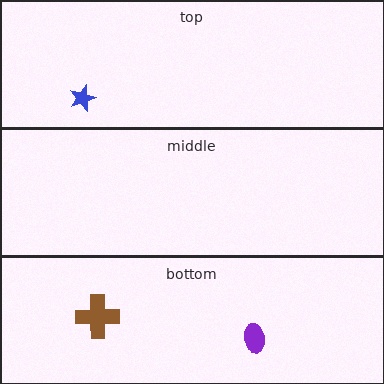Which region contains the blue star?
The top region.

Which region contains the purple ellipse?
The bottom region.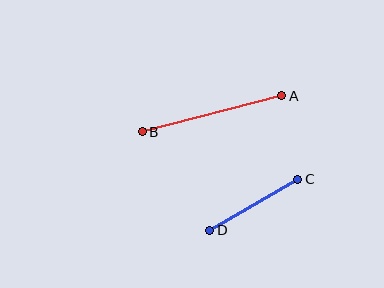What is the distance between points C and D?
The distance is approximately 102 pixels.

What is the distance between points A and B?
The distance is approximately 144 pixels.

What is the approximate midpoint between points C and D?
The midpoint is at approximately (254, 205) pixels.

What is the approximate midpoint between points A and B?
The midpoint is at approximately (212, 114) pixels.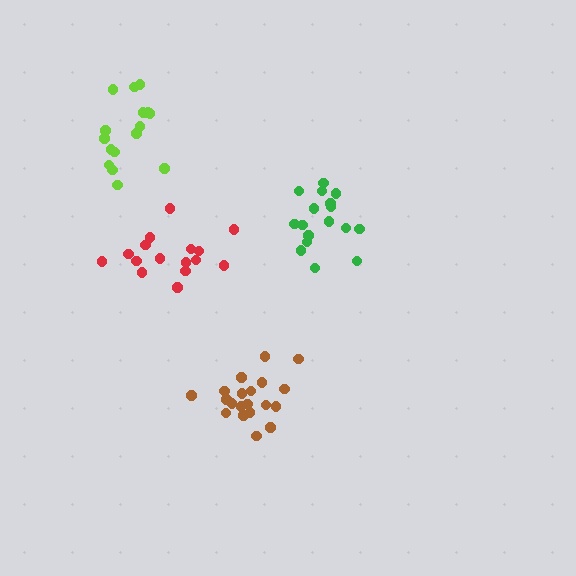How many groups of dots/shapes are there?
There are 4 groups.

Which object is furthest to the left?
The lime cluster is leftmost.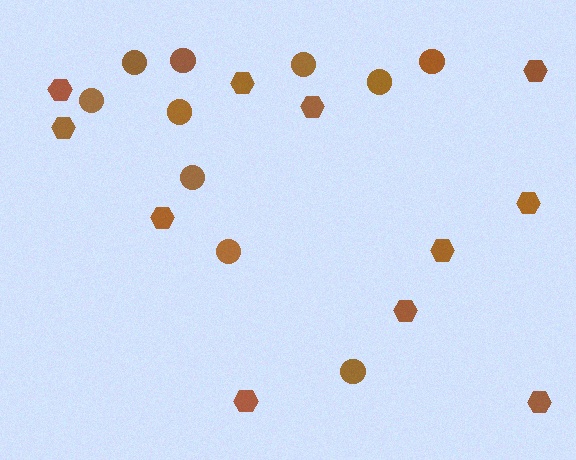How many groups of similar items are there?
There are 2 groups: one group of hexagons (11) and one group of circles (10).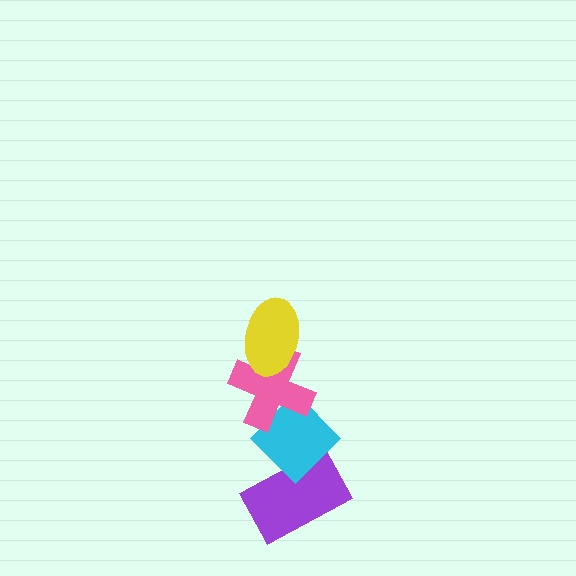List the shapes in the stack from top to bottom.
From top to bottom: the yellow ellipse, the pink cross, the cyan diamond, the purple rectangle.